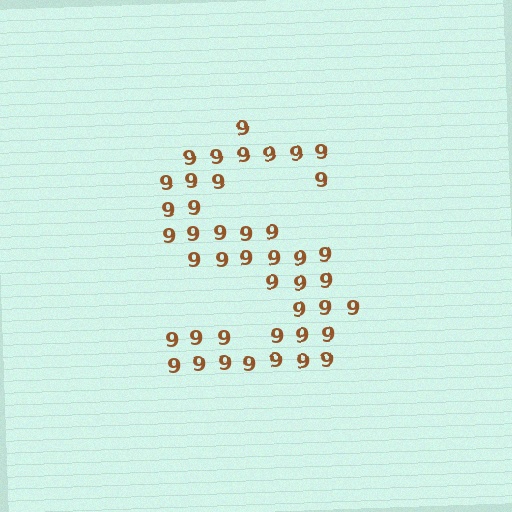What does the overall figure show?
The overall figure shows the letter S.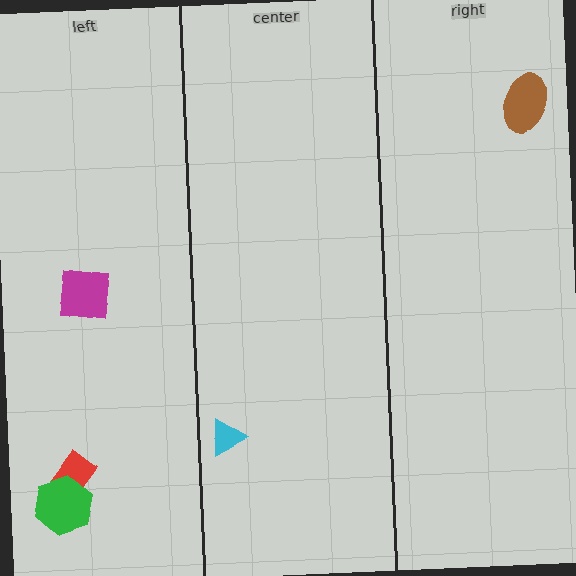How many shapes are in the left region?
3.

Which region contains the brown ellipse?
The right region.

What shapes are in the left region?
The red rectangle, the green hexagon, the magenta square.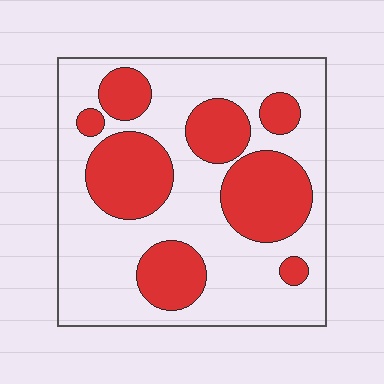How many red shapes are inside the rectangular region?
8.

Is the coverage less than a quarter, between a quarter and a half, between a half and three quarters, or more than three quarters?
Between a quarter and a half.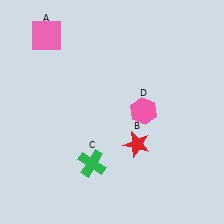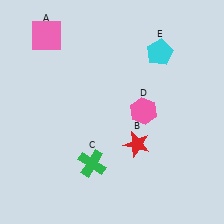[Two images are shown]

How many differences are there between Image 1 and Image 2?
There is 1 difference between the two images.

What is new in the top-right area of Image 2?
A cyan pentagon (E) was added in the top-right area of Image 2.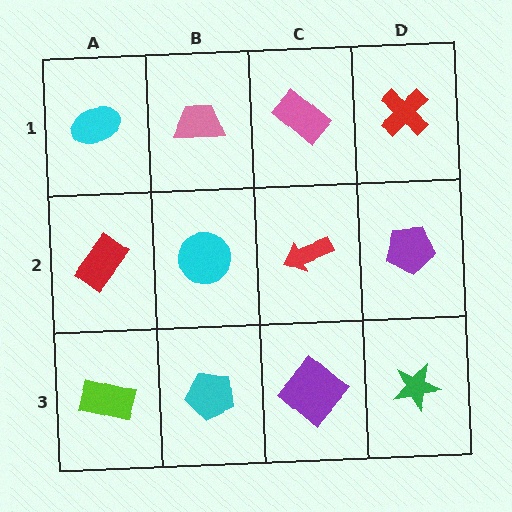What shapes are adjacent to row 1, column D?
A purple pentagon (row 2, column D), a pink rectangle (row 1, column C).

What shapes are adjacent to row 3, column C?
A red arrow (row 2, column C), a cyan pentagon (row 3, column B), a green star (row 3, column D).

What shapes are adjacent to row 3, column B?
A cyan circle (row 2, column B), a lime rectangle (row 3, column A), a purple diamond (row 3, column C).